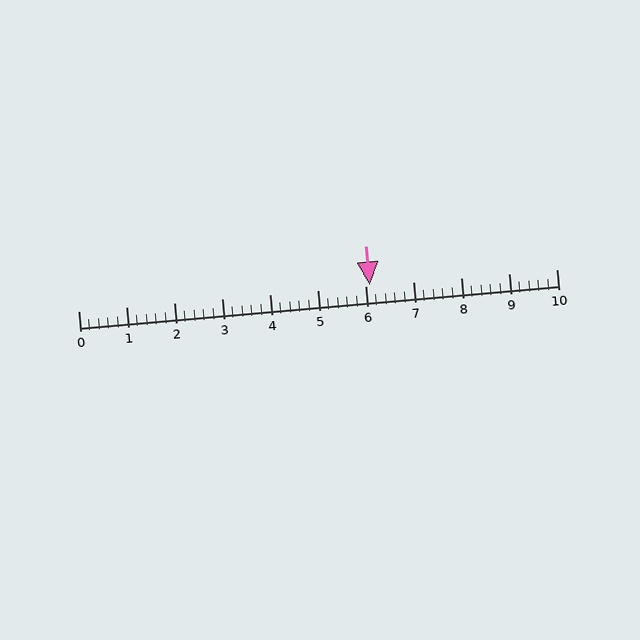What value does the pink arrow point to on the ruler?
The pink arrow points to approximately 6.1.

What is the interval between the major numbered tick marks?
The major tick marks are spaced 1 units apart.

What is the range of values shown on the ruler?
The ruler shows values from 0 to 10.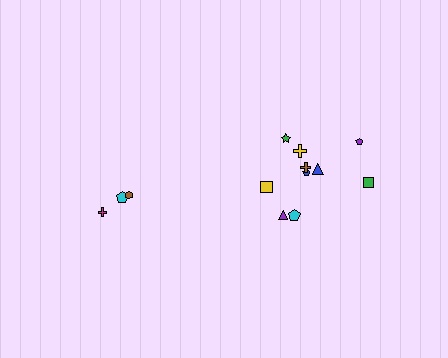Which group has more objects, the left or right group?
The right group.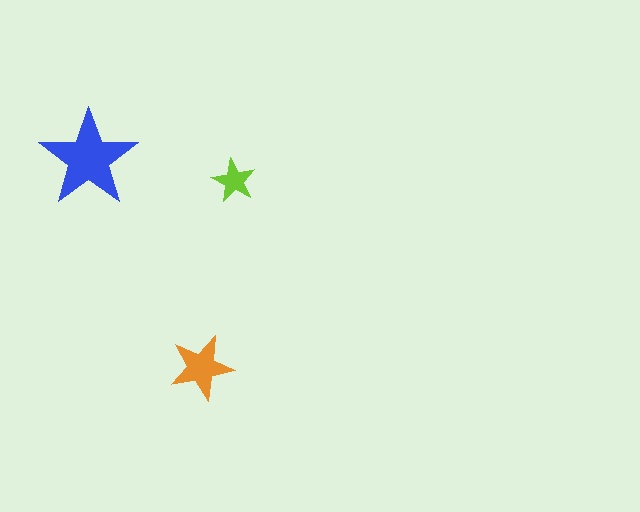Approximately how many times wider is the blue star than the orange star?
About 1.5 times wider.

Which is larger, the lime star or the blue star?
The blue one.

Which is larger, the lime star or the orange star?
The orange one.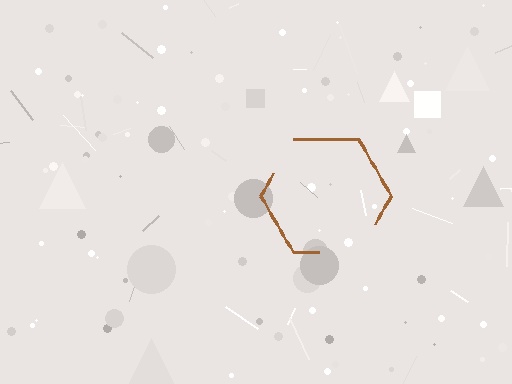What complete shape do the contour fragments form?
The contour fragments form a hexagon.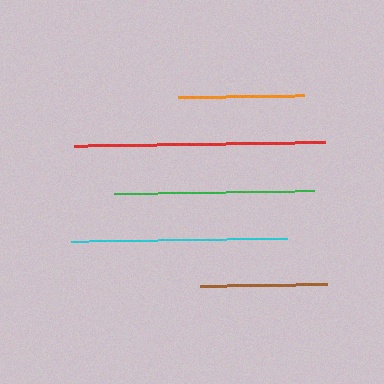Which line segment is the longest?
The red line is the longest at approximately 250 pixels.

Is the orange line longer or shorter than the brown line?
The brown line is longer than the orange line.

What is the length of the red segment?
The red segment is approximately 250 pixels long.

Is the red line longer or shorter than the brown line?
The red line is longer than the brown line.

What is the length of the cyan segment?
The cyan segment is approximately 216 pixels long.